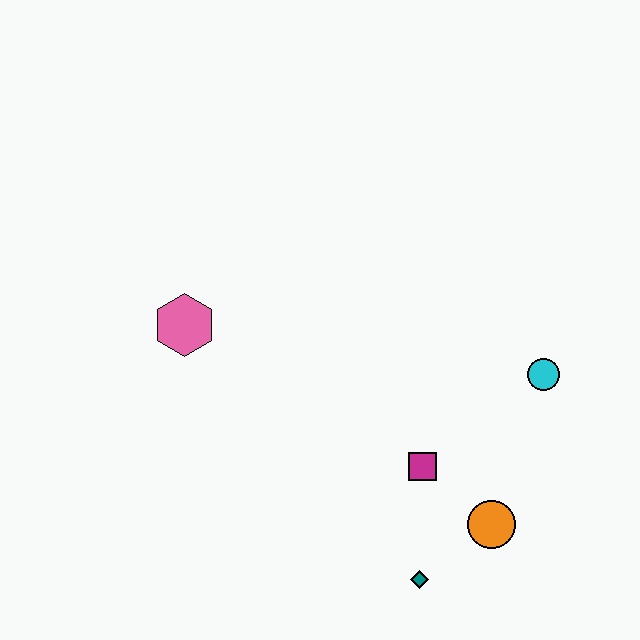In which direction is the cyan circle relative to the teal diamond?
The cyan circle is above the teal diamond.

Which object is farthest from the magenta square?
The pink hexagon is farthest from the magenta square.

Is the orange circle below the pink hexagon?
Yes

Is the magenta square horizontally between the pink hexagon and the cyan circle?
Yes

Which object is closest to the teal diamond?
The orange circle is closest to the teal diamond.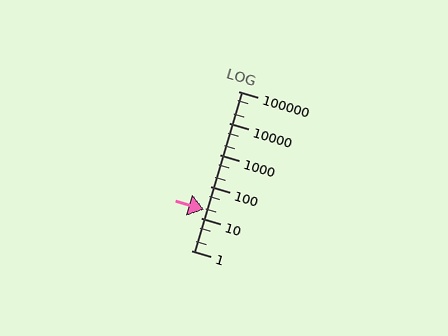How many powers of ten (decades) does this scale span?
The scale spans 5 decades, from 1 to 100000.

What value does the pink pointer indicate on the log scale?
The pointer indicates approximately 19.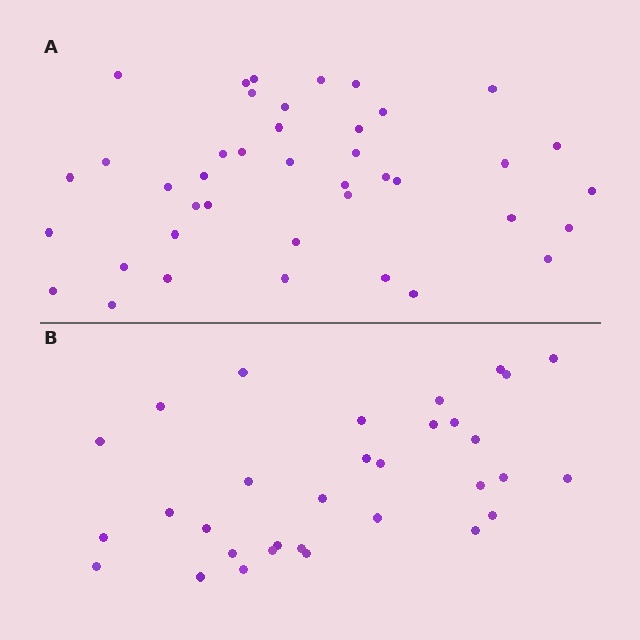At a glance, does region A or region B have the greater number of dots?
Region A (the top region) has more dots.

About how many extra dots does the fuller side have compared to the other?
Region A has roughly 8 or so more dots than region B.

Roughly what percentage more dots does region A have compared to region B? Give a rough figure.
About 30% more.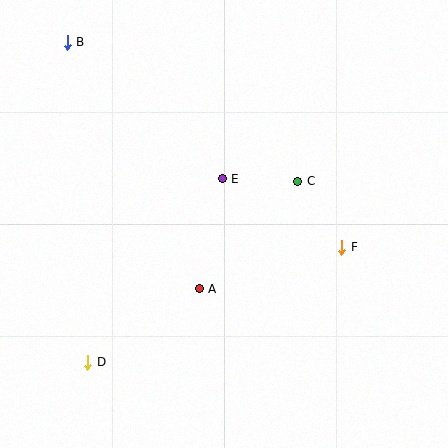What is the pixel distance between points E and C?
The distance between E and C is 76 pixels.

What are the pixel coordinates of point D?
Point D is at (88, 362).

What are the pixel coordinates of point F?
Point F is at (342, 247).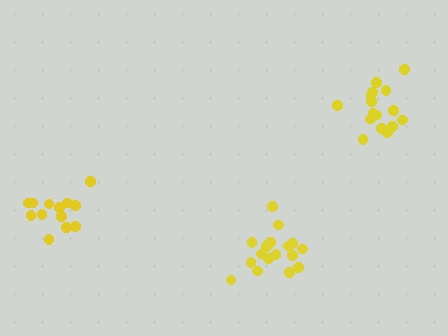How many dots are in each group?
Group 1: 16 dots, Group 2: 13 dots, Group 3: 17 dots (46 total).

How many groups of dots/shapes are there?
There are 3 groups.